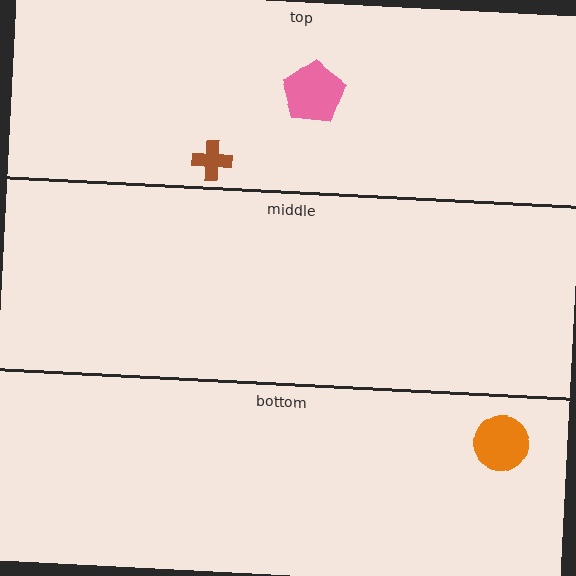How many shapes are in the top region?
2.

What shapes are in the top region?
The pink pentagon, the brown cross.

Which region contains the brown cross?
The top region.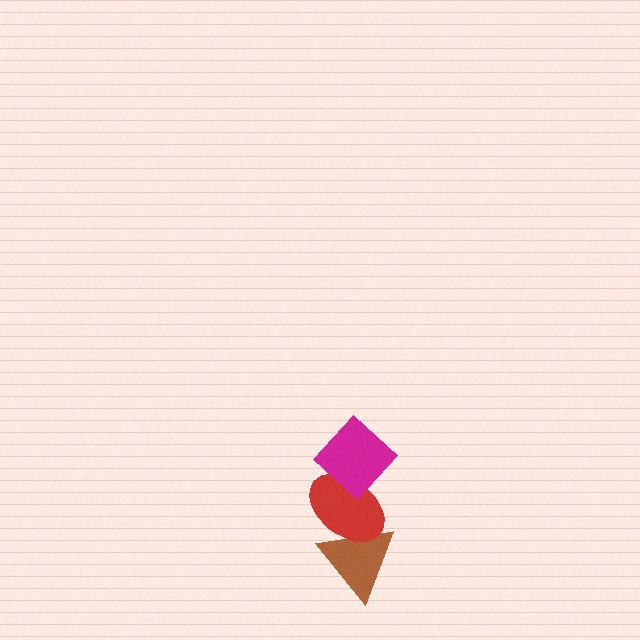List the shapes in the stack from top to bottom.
From top to bottom: the magenta diamond, the red ellipse, the brown triangle.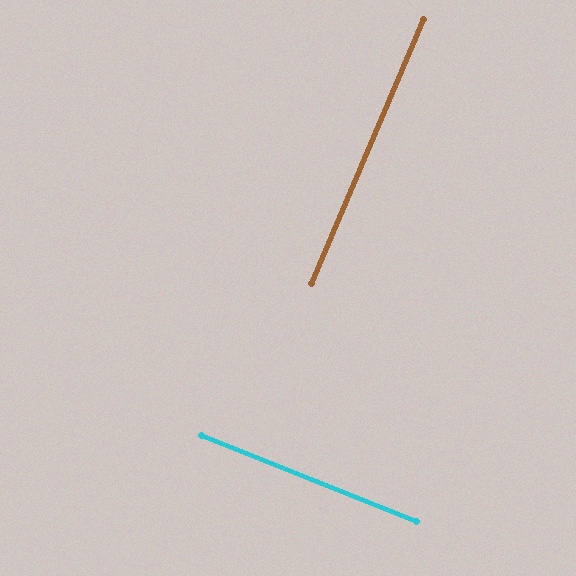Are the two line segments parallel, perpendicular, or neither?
Perpendicular — they meet at approximately 89°.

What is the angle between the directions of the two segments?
Approximately 89 degrees.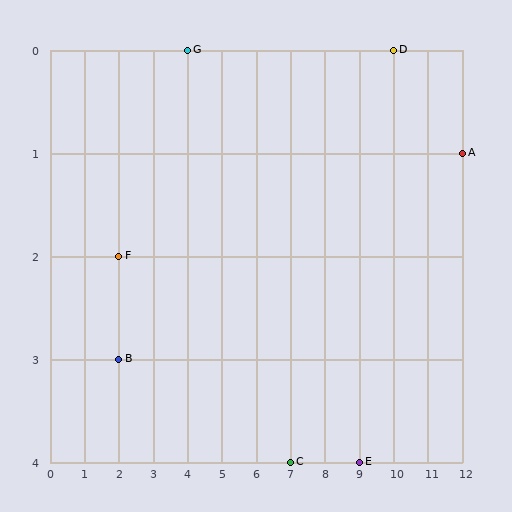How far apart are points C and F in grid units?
Points C and F are 5 columns and 2 rows apart (about 5.4 grid units diagonally).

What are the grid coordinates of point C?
Point C is at grid coordinates (7, 4).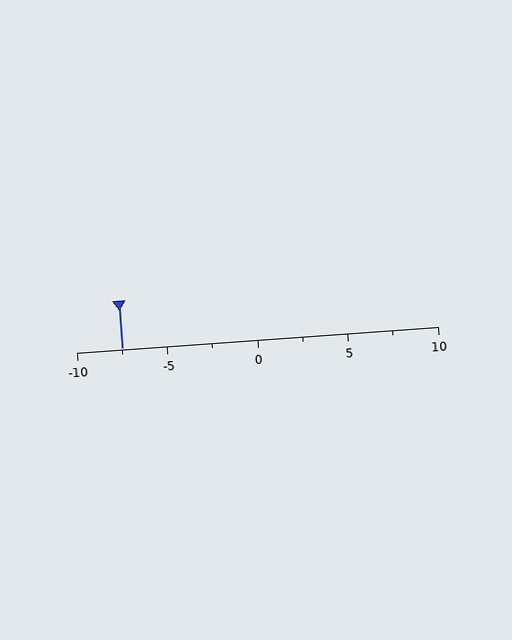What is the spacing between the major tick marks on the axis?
The major ticks are spaced 5 apart.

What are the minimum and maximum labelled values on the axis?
The axis runs from -10 to 10.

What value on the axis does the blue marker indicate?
The marker indicates approximately -7.5.